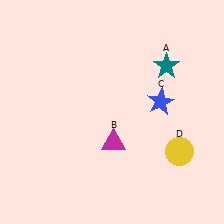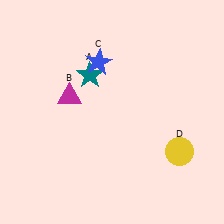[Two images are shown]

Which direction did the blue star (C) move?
The blue star (C) moved left.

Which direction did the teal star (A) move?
The teal star (A) moved left.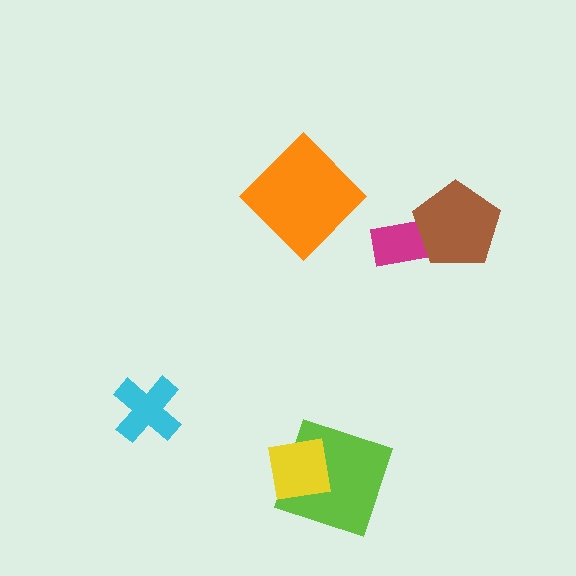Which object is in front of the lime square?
The yellow square is in front of the lime square.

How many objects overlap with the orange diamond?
0 objects overlap with the orange diamond.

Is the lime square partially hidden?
Yes, it is partially covered by another shape.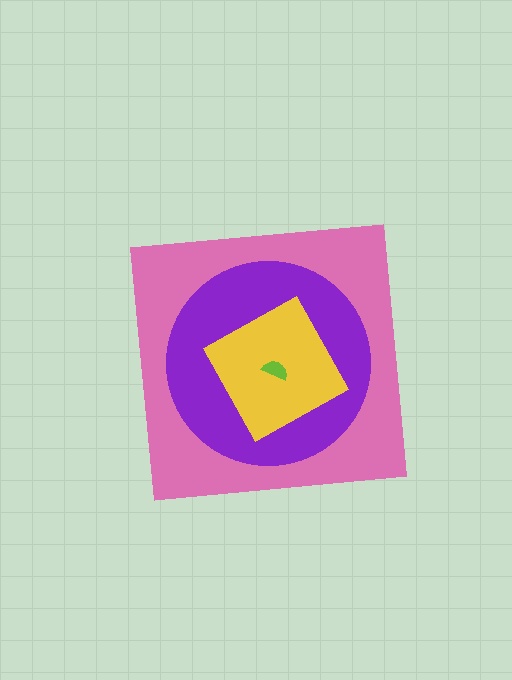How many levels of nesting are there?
4.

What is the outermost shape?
The pink square.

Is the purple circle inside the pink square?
Yes.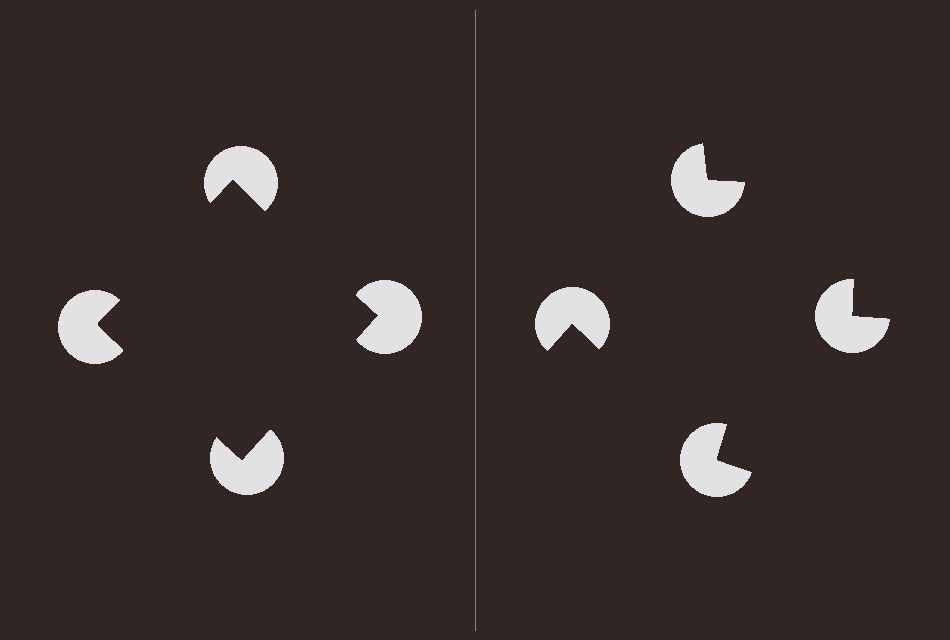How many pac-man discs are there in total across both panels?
8 — 4 on each side.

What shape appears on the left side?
An illusory square.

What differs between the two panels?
The pac-man discs are positioned identically on both sides; only the wedge orientations differ. On the left they align to a square; on the right they are misaligned.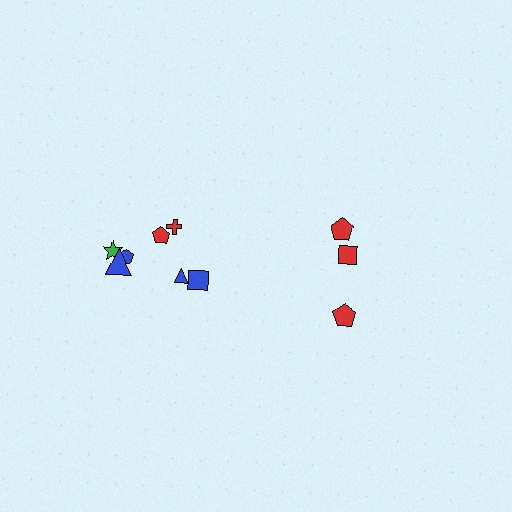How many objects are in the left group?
There are 7 objects.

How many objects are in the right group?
There are 3 objects.